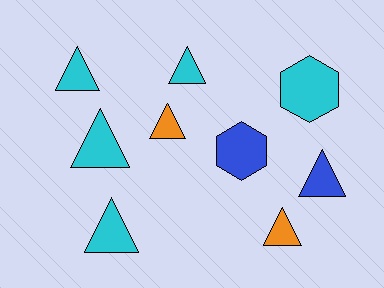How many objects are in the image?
There are 9 objects.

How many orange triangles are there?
There are 2 orange triangles.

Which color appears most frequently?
Cyan, with 5 objects.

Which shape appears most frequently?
Triangle, with 7 objects.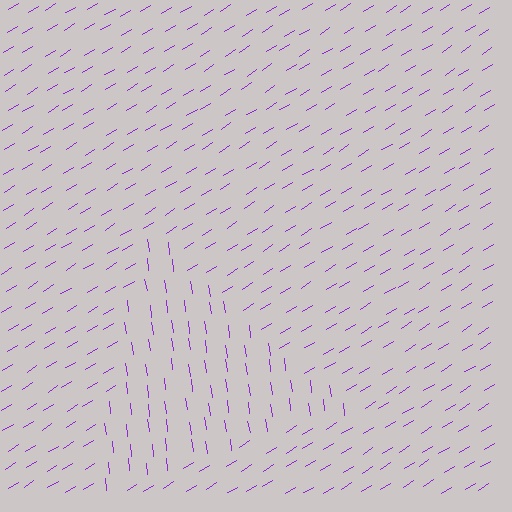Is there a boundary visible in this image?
Yes, there is a texture boundary formed by a change in line orientation.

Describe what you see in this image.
The image is filled with small purple line segments. A triangle region in the image has lines oriented differently from the surrounding lines, creating a visible texture boundary.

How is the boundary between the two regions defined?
The boundary is defined purely by a change in line orientation (approximately 66 degrees difference). All lines are the same color and thickness.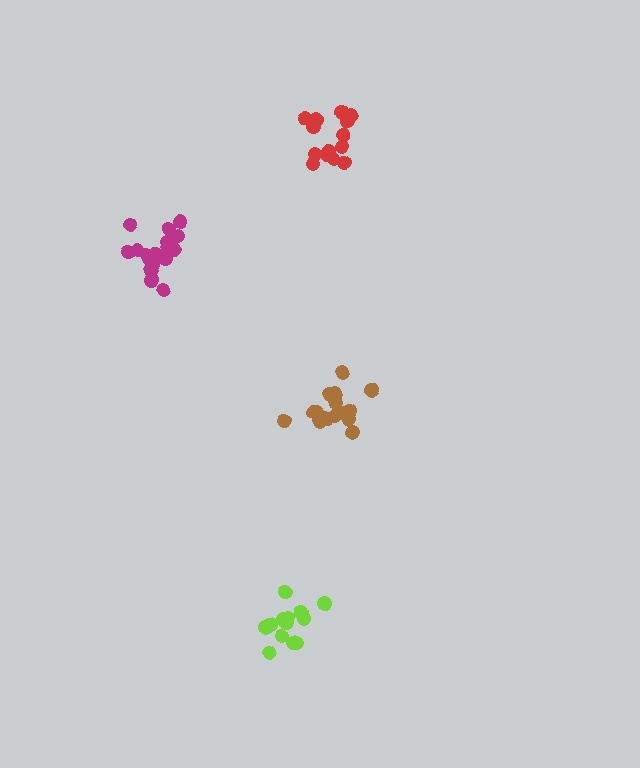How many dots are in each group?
Group 1: 18 dots, Group 2: 14 dots, Group 3: 17 dots, Group 4: 16 dots (65 total).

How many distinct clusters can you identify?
There are 4 distinct clusters.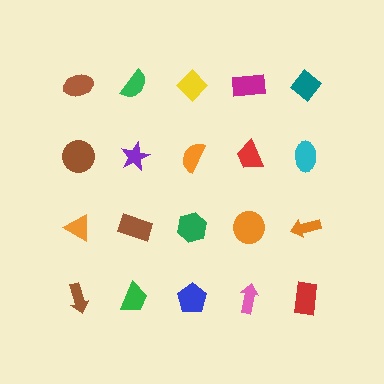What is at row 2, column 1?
A brown circle.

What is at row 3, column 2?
A brown rectangle.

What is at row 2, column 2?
A purple star.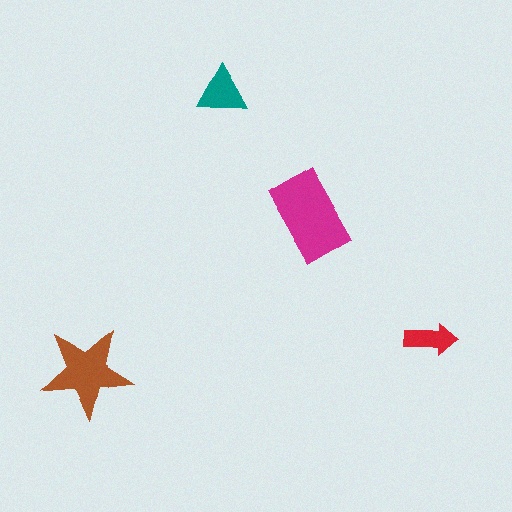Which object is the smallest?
The red arrow.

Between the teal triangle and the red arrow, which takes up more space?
The teal triangle.